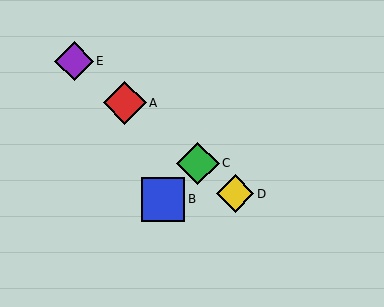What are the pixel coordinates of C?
Object C is at (198, 163).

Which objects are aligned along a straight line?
Objects A, C, D, E are aligned along a straight line.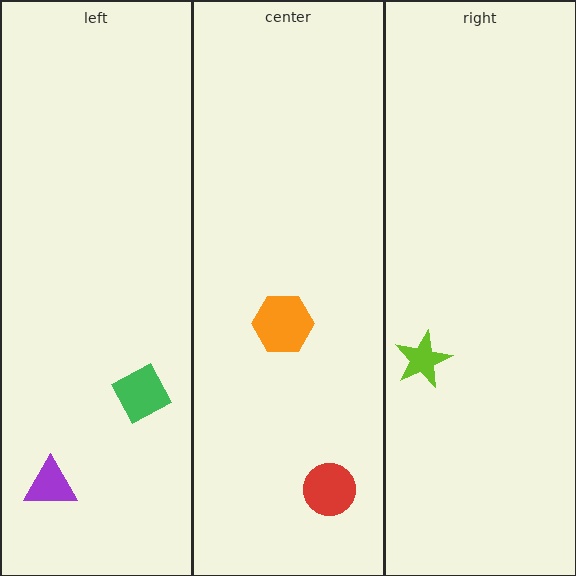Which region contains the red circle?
The center region.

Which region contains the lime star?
The right region.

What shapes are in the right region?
The lime star.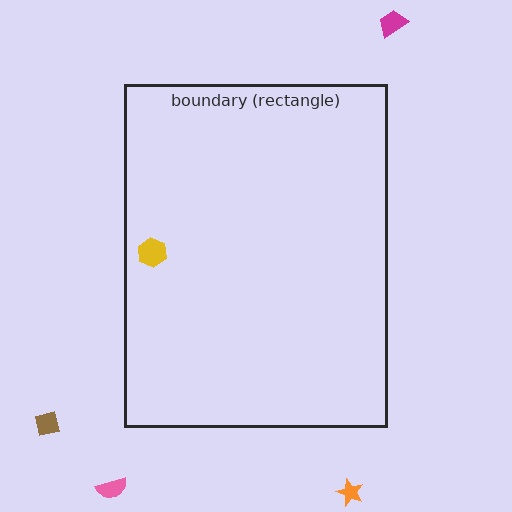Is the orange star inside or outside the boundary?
Outside.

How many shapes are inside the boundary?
1 inside, 4 outside.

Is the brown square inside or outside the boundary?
Outside.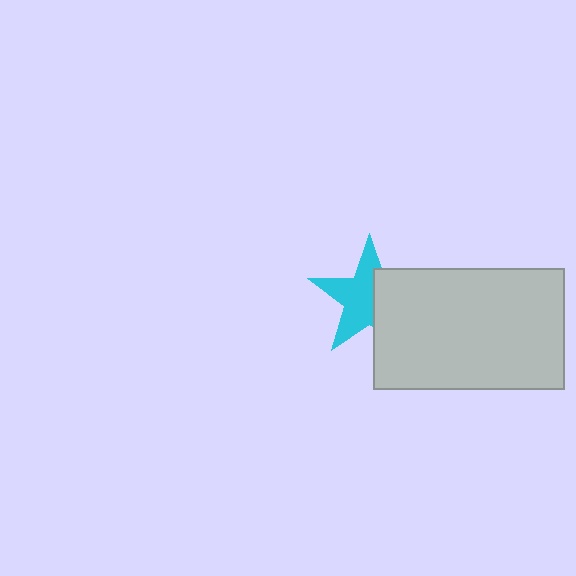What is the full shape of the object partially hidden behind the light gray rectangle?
The partially hidden object is a cyan star.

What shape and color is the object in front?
The object in front is a light gray rectangle.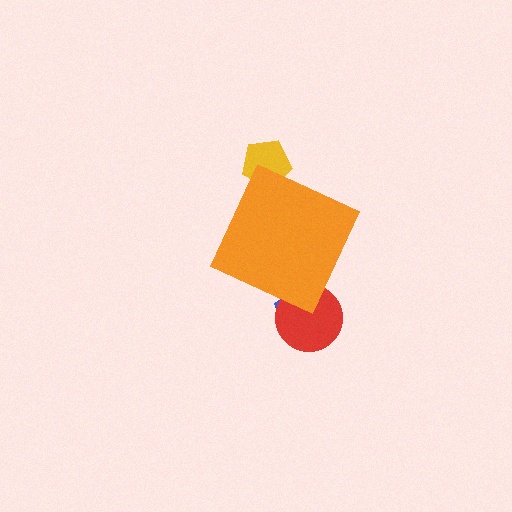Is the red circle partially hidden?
Yes, the red circle is partially hidden behind the orange diamond.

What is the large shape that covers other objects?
An orange diamond.